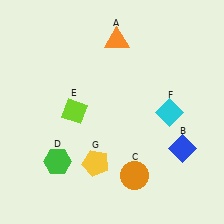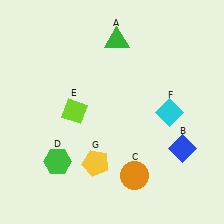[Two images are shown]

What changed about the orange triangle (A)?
In Image 1, A is orange. In Image 2, it changed to green.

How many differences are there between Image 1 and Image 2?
There is 1 difference between the two images.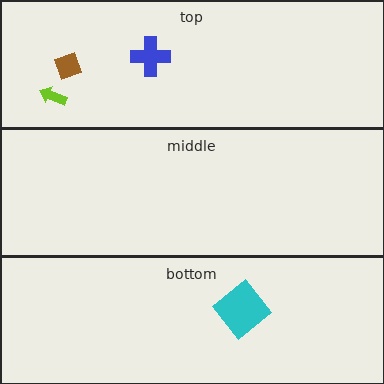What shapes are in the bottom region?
The cyan diamond.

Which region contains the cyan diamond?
The bottom region.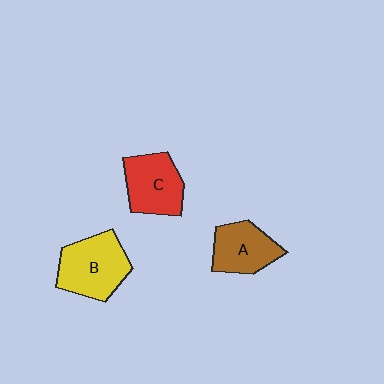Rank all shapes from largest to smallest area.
From largest to smallest: B (yellow), C (red), A (brown).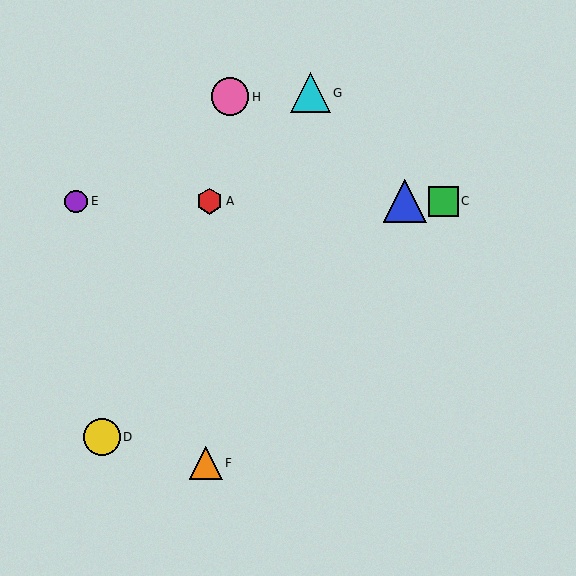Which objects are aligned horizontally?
Objects A, B, C, E are aligned horizontally.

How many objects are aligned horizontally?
4 objects (A, B, C, E) are aligned horizontally.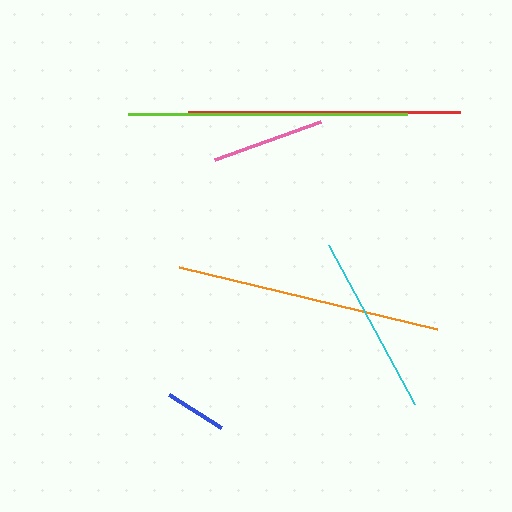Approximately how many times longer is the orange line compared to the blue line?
The orange line is approximately 4.3 times the length of the blue line.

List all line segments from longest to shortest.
From longest to shortest: lime, red, orange, cyan, pink, blue.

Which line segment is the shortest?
The blue line is the shortest at approximately 62 pixels.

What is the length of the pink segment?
The pink segment is approximately 113 pixels long.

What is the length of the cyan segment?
The cyan segment is approximately 181 pixels long.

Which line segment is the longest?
The lime line is the longest at approximately 279 pixels.